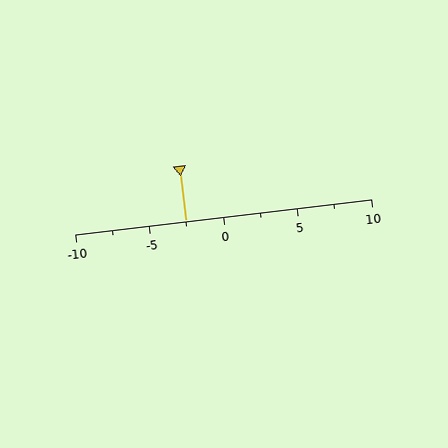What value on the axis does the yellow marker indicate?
The marker indicates approximately -2.5.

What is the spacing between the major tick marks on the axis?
The major ticks are spaced 5 apart.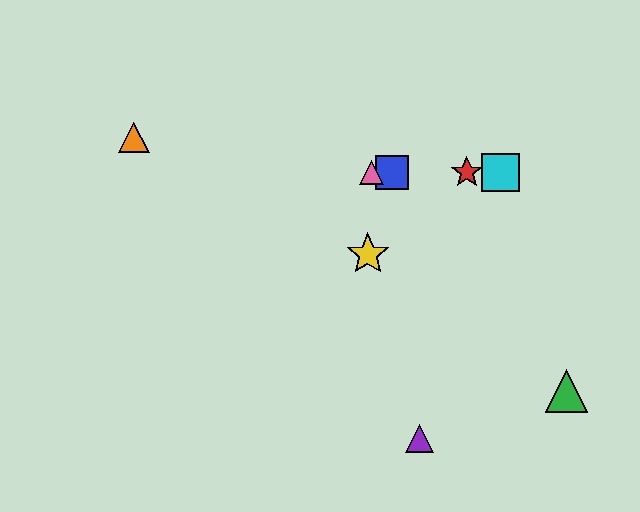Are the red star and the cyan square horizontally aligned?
Yes, both are at y≈173.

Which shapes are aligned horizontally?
The red star, the blue square, the cyan square, the pink triangle are aligned horizontally.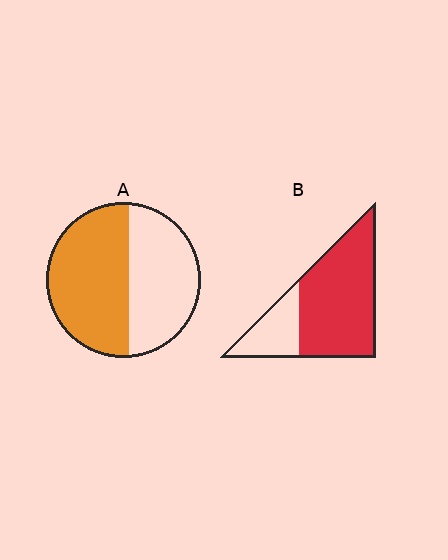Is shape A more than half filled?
Yes.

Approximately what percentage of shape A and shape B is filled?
A is approximately 55% and B is approximately 75%.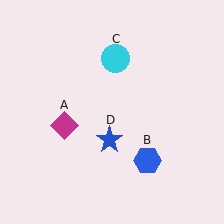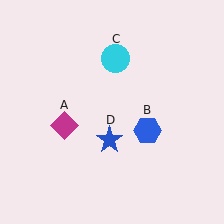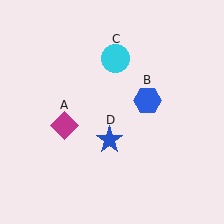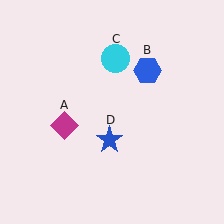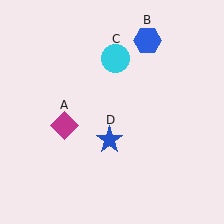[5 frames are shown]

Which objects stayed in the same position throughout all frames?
Magenta diamond (object A) and cyan circle (object C) and blue star (object D) remained stationary.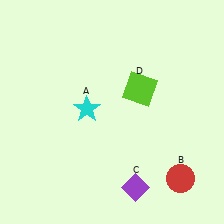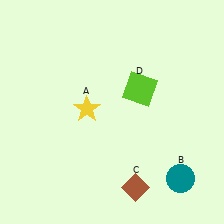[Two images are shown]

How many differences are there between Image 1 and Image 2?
There are 3 differences between the two images.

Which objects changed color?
A changed from cyan to yellow. B changed from red to teal. C changed from purple to brown.